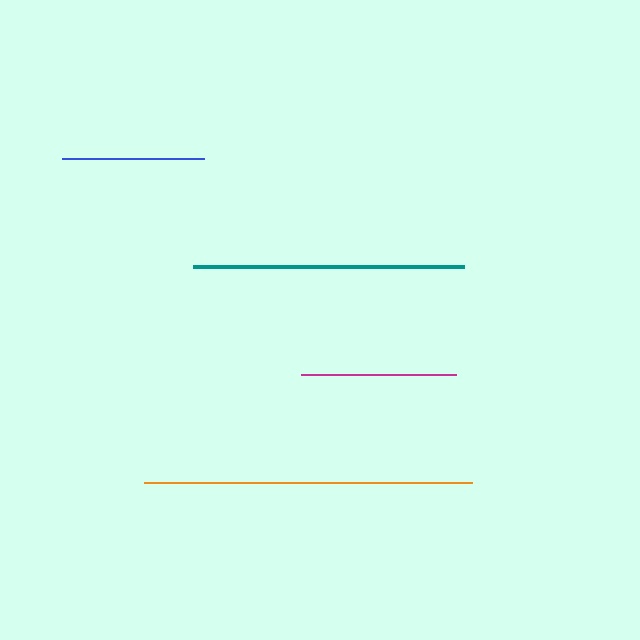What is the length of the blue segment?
The blue segment is approximately 142 pixels long.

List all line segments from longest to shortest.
From longest to shortest: orange, teal, magenta, blue.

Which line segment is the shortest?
The blue line is the shortest at approximately 142 pixels.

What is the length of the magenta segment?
The magenta segment is approximately 154 pixels long.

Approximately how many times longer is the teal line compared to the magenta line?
The teal line is approximately 1.8 times the length of the magenta line.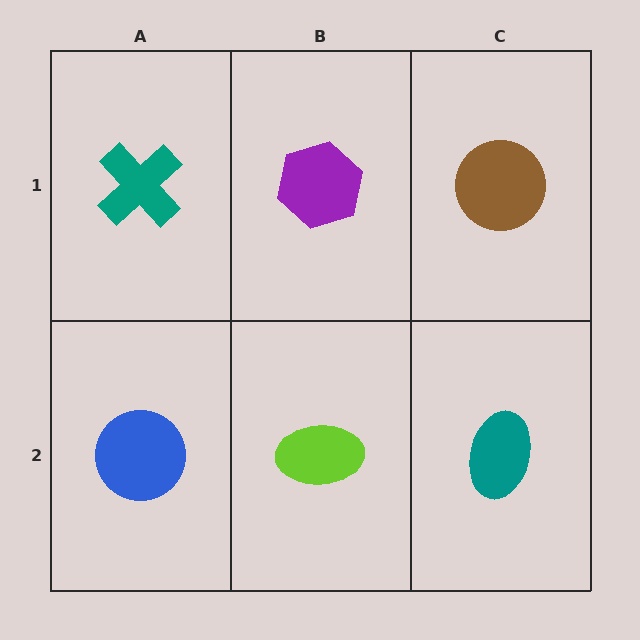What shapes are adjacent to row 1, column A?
A blue circle (row 2, column A), a purple hexagon (row 1, column B).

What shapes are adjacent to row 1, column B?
A lime ellipse (row 2, column B), a teal cross (row 1, column A), a brown circle (row 1, column C).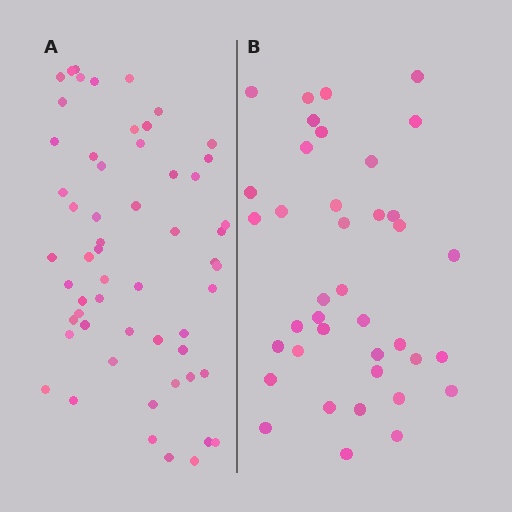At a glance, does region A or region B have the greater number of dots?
Region A (the left region) has more dots.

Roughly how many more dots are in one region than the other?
Region A has approximately 20 more dots than region B.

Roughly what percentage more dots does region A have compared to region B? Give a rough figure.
About 45% more.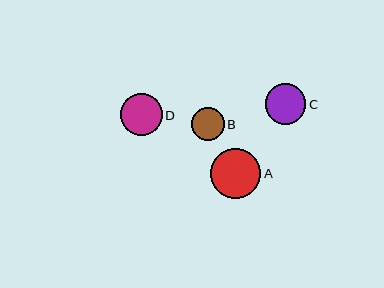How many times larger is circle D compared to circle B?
Circle D is approximately 1.3 times the size of circle B.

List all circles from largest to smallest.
From largest to smallest: A, D, C, B.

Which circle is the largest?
Circle A is the largest with a size of approximately 50 pixels.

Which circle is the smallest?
Circle B is the smallest with a size of approximately 33 pixels.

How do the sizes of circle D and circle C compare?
Circle D and circle C are approximately the same size.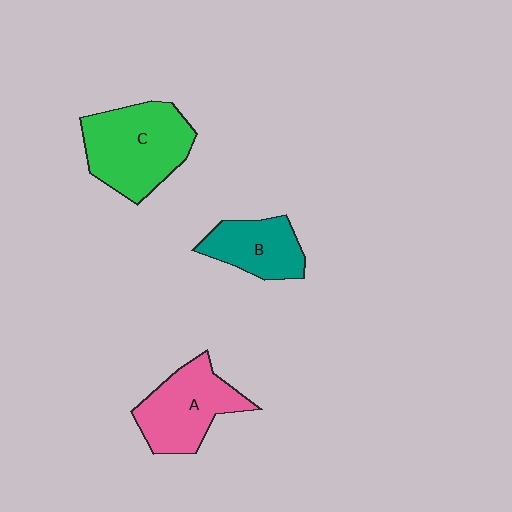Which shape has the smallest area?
Shape B (teal).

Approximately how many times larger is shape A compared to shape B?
Approximately 1.4 times.